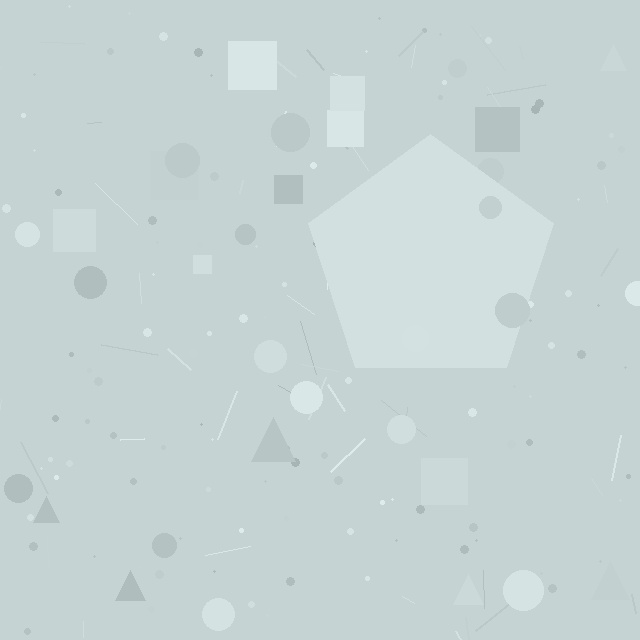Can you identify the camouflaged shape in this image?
The camouflaged shape is a pentagon.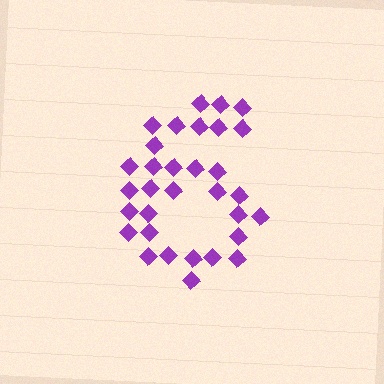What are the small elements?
The small elements are diamonds.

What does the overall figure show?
The overall figure shows the digit 6.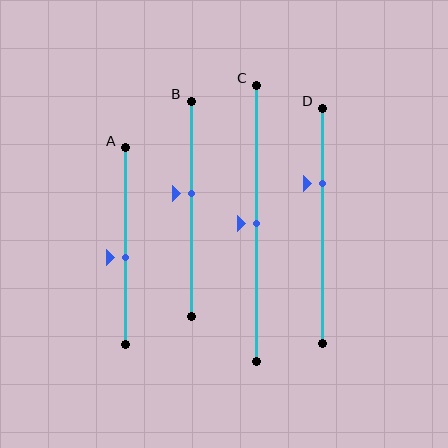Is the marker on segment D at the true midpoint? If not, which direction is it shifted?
No, the marker on segment D is shifted upward by about 18% of the segment length.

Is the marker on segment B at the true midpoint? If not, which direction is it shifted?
No, the marker on segment B is shifted upward by about 7% of the segment length.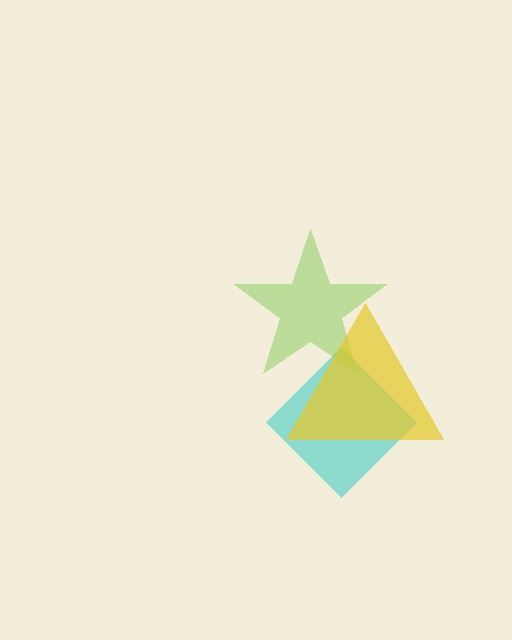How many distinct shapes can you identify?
There are 3 distinct shapes: a cyan diamond, a lime star, a yellow triangle.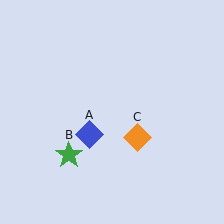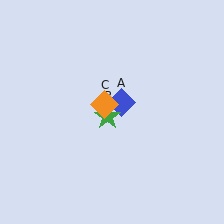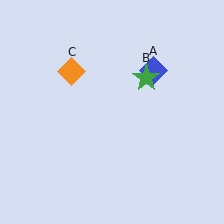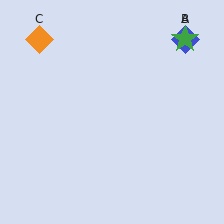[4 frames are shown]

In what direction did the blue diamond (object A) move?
The blue diamond (object A) moved up and to the right.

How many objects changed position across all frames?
3 objects changed position: blue diamond (object A), green star (object B), orange diamond (object C).